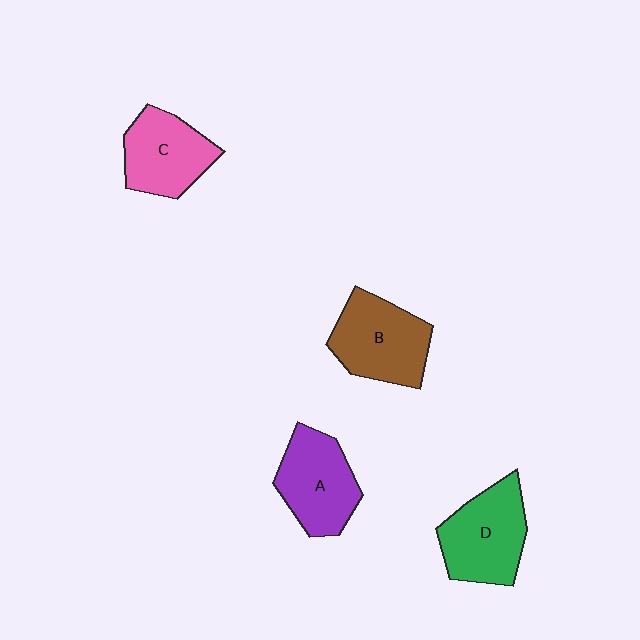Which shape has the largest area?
Shape B (brown).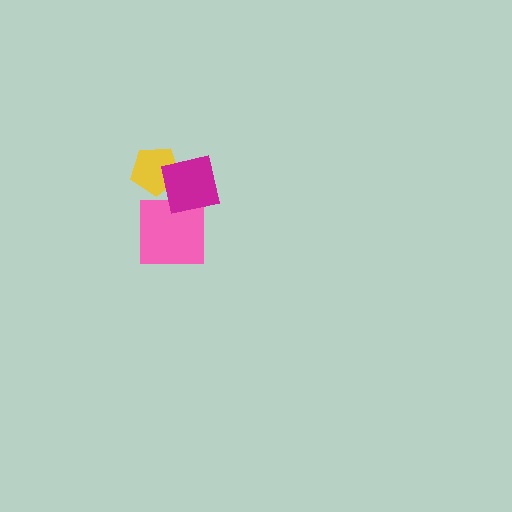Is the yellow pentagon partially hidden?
Yes, it is partially covered by another shape.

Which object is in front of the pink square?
The magenta square is in front of the pink square.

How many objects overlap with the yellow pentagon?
1 object overlaps with the yellow pentagon.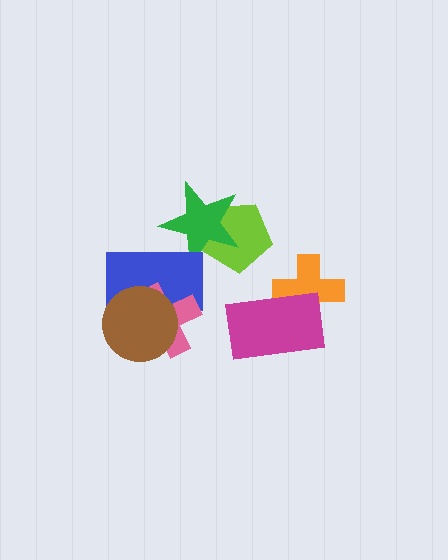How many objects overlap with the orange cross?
1 object overlaps with the orange cross.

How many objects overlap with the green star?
2 objects overlap with the green star.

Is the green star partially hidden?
Yes, it is partially covered by another shape.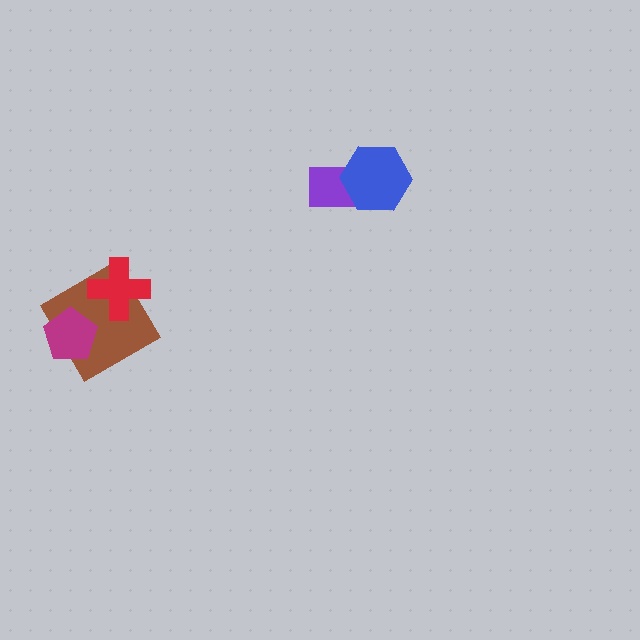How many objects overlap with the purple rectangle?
1 object overlaps with the purple rectangle.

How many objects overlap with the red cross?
1 object overlaps with the red cross.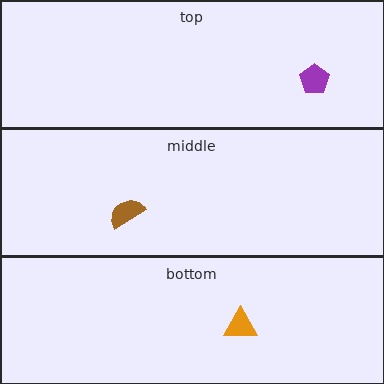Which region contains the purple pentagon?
The top region.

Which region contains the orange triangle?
The bottom region.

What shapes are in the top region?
The purple pentagon.